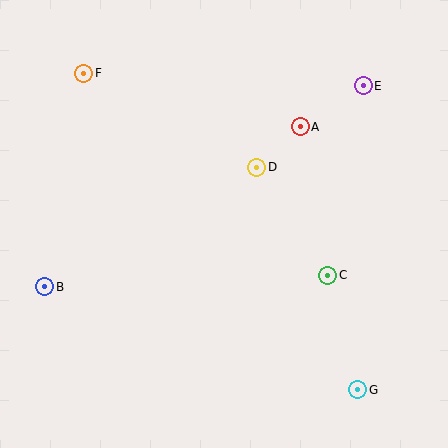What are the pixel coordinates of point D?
Point D is at (257, 167).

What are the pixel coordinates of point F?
Point F is at (84, 73).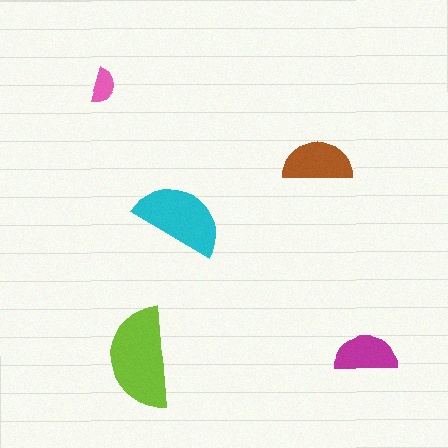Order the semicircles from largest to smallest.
the lime one, the cyan one, the brown one, the magenta one, the pink one.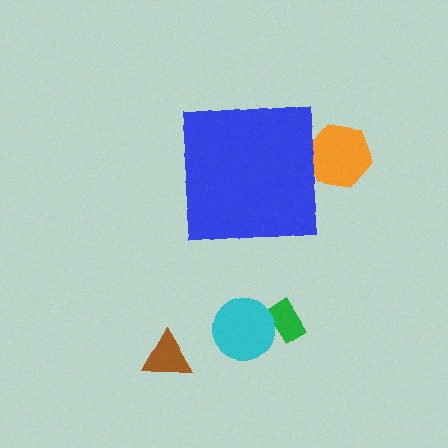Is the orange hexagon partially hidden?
Yes, the orange hexagon is partially hidden behind the blue square.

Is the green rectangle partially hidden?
No, the green rectangle is fully visible.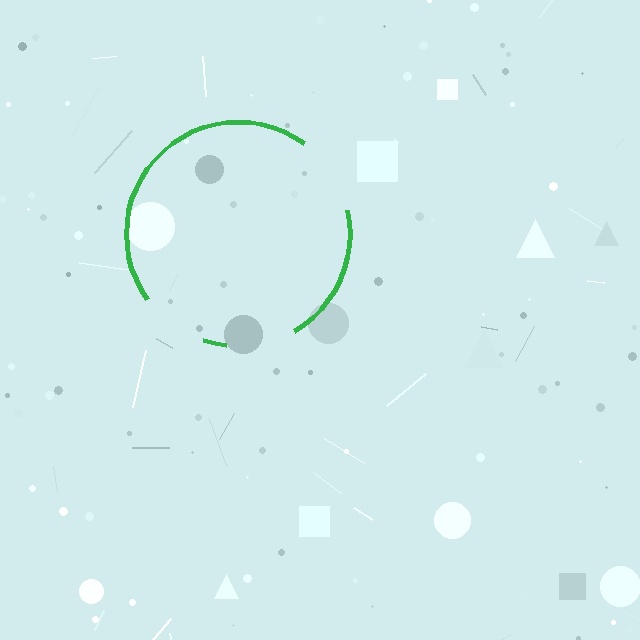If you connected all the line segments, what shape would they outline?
They would outline a circle.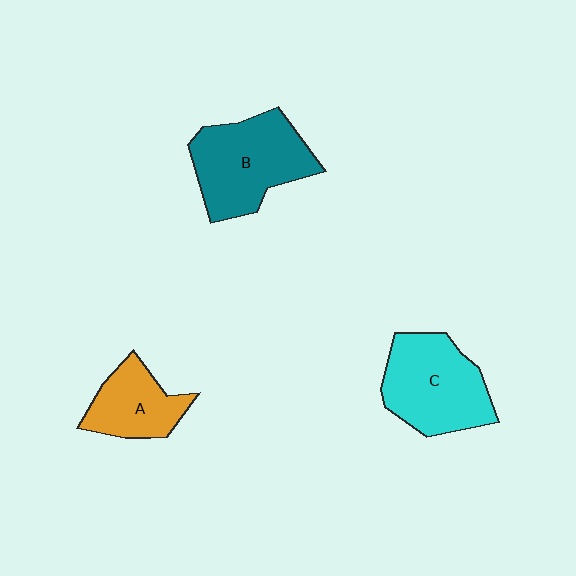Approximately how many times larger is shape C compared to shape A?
Approximately 1.5 times.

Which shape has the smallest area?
Shape A (orange).